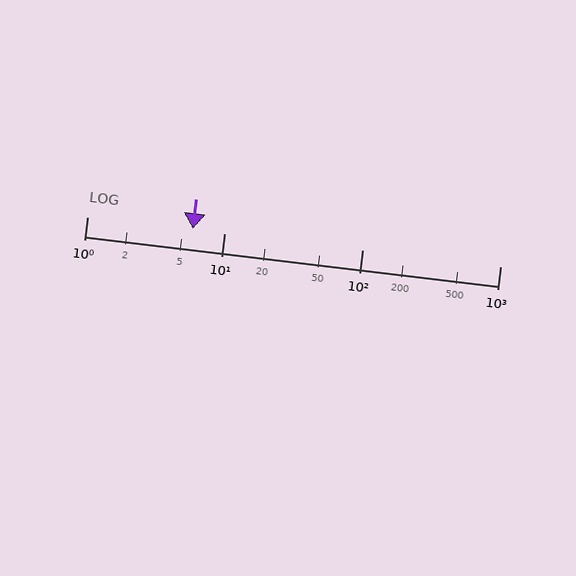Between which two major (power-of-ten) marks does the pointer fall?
The pointer is between 1 and 10.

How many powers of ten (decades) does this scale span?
The scale spans 3 decades, from 1 to 1000.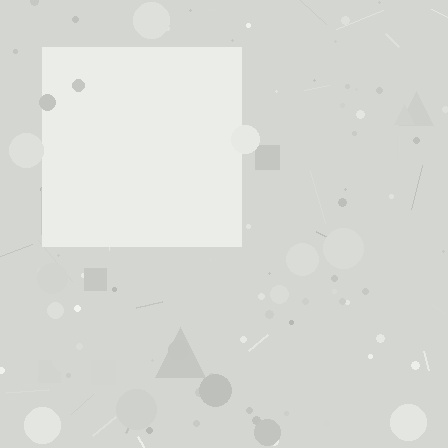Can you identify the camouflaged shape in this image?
The camouflaged shape is a square.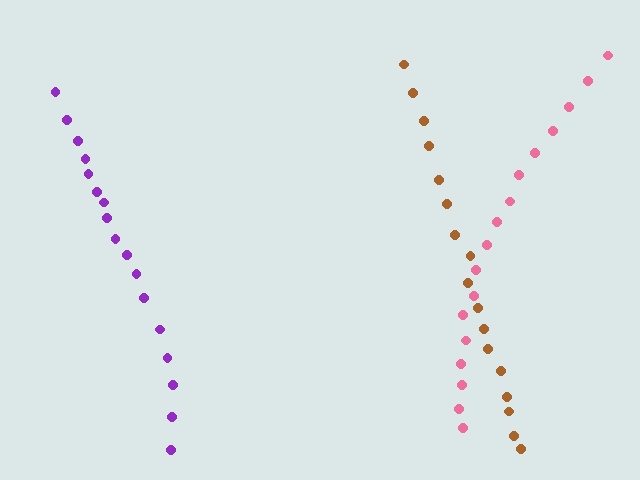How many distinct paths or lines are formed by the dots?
There are 3 distinct paths.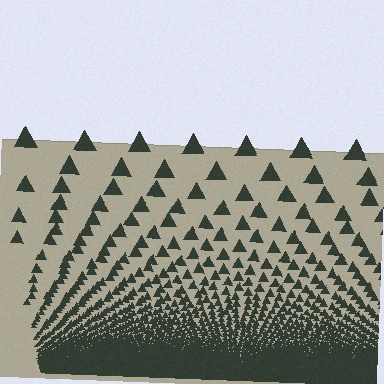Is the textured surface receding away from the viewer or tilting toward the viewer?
The surface appears to tilt toward the viewer. Texture elements get larger and sparser toward the top.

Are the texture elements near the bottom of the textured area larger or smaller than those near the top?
Smaller. The gradient is inverted — elements near the bottom are smaller and denser.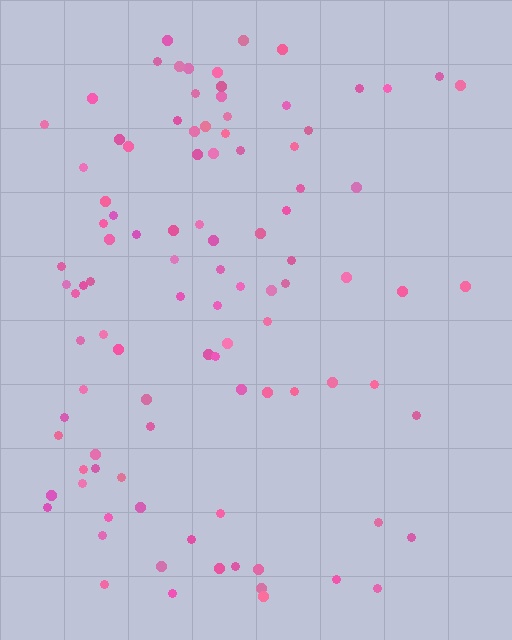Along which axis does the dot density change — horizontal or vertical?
Horizontal.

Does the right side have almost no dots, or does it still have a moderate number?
Still a moderate number, just noticeably fewer than the left.